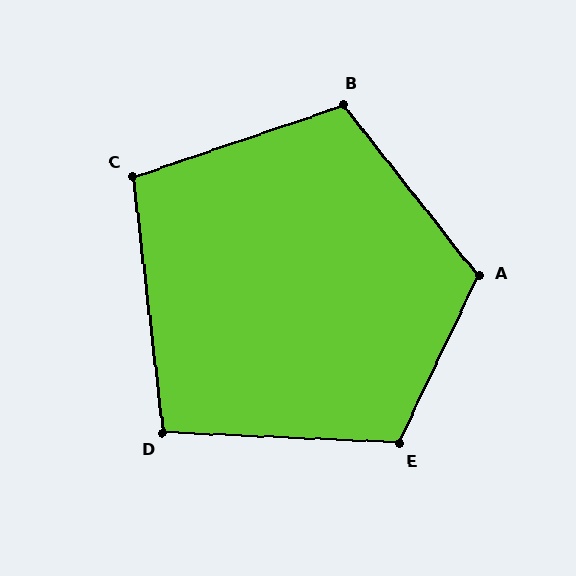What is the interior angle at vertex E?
Approximately 113 degrees (obtuse).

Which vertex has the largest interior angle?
A, at approximately 116 degrees.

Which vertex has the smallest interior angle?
D, at approximately 99 degrees.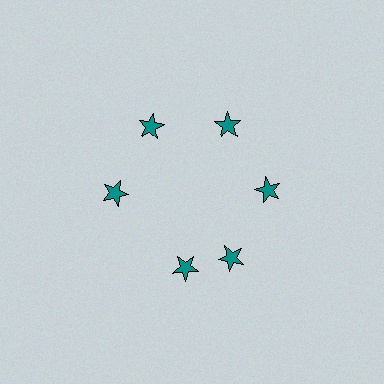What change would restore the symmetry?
The symmetry would be restored by rotating it back into even spacing with its neighbors so that all 6 stars sit at equal angles and equal distance from the center.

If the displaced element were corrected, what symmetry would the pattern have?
It would have 6-fold rotational symmetry — the pattern would map onto itself every 60 degrees.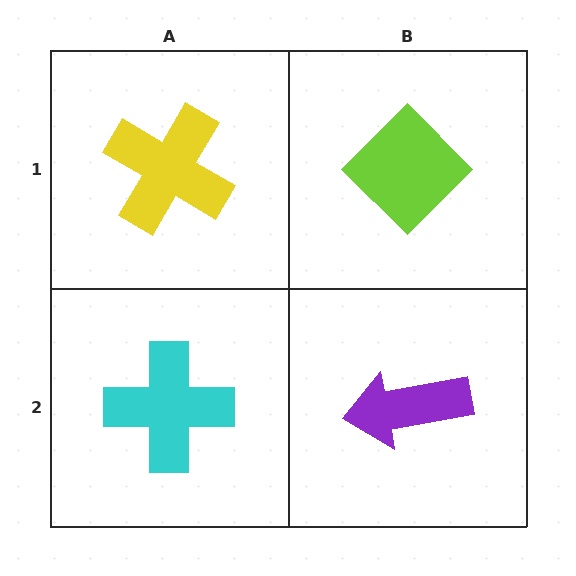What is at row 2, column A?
A cyan cross.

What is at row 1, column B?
A lime diamond.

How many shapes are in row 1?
2 shapes.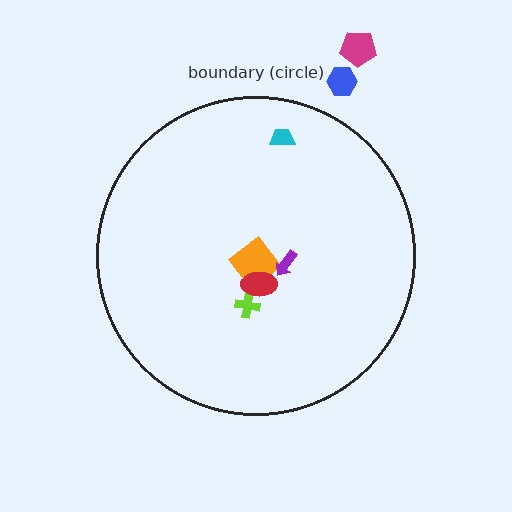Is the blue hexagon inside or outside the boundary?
Outside.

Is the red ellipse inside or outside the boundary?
Inside.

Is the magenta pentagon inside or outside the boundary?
Outside.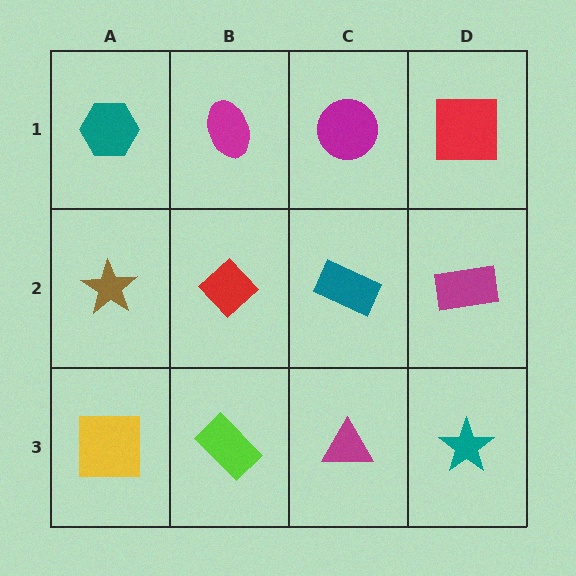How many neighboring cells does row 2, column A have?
3.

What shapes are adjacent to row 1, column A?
A brown star (row 2, column A), a magenta ellipse (row 1, column B).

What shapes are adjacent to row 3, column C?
A teal rectangle (row 2, column C), a lime rectangle (row 3, column B), a teal star (row 3, column D).